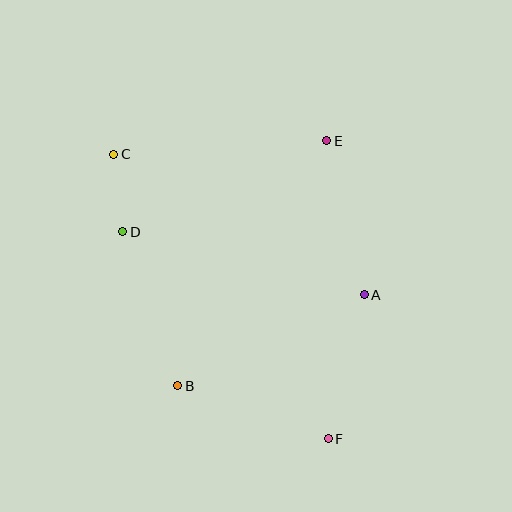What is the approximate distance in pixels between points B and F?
The distance between B and F is approximately 160 pixels.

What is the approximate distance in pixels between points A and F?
The distance between A and F is approximately 149 pixels.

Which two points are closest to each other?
Points C and D are closest to each other.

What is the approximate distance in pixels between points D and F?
The distance between D and F is approximately 292 pixels.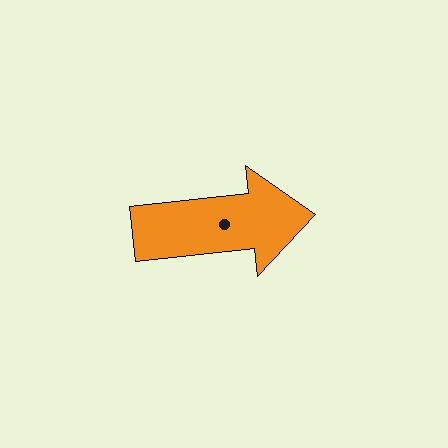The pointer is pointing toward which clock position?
Roughly 3 o'clock.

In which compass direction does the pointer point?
East.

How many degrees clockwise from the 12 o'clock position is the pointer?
Approximately 84 degrees.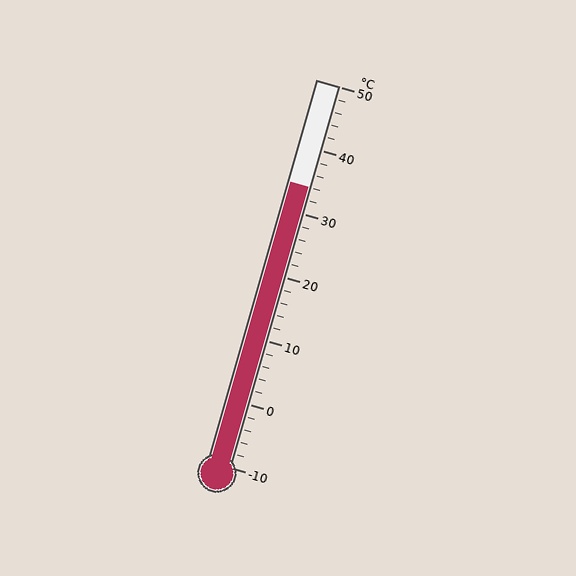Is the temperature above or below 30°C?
The temperature is above 30°C.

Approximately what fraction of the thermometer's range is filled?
The thermometer is filled to approximately 75% of its range.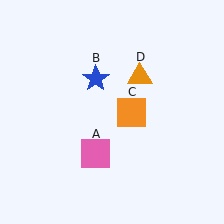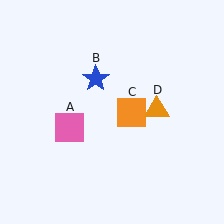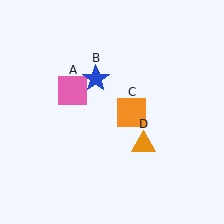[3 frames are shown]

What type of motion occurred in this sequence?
The pink square (object A), orange triangle (object D) rotated clockwise around the center of the scene.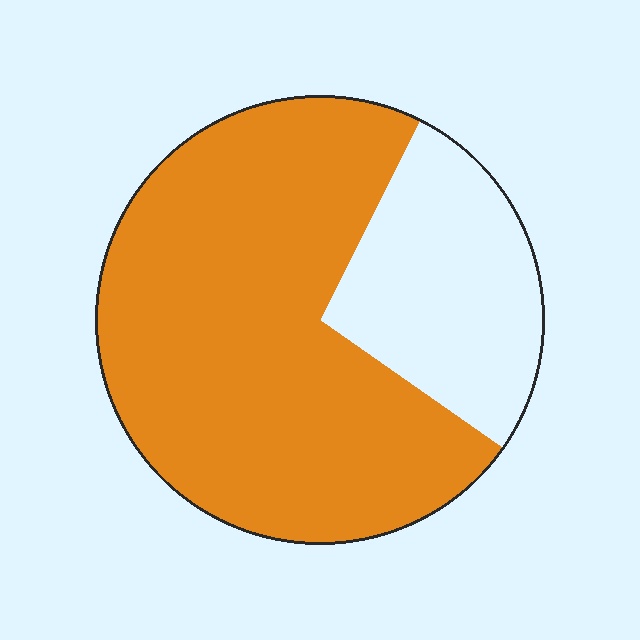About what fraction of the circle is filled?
About three quarters (3/4).